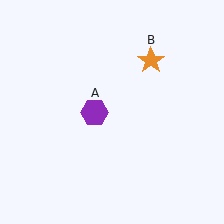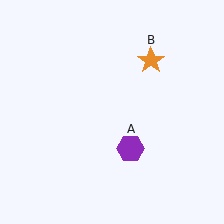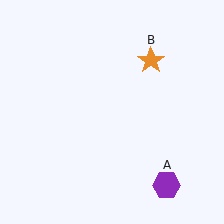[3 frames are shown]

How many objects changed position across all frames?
1 object changed position: purple hexagon (object A).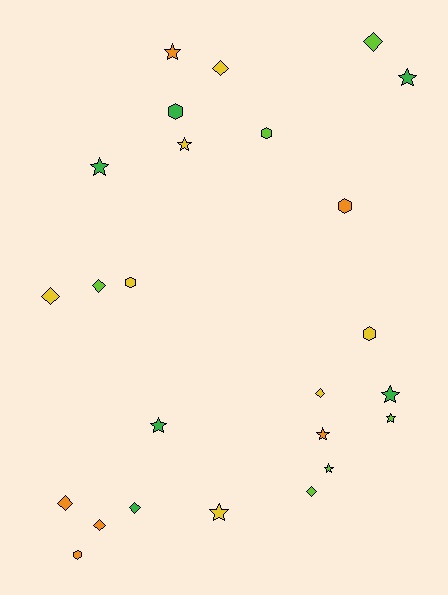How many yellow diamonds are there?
There are 3 yellow diamonds.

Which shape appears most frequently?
Star, with 10 objects.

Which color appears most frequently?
Yellow, with 7 objects.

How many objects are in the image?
There are 25 objects.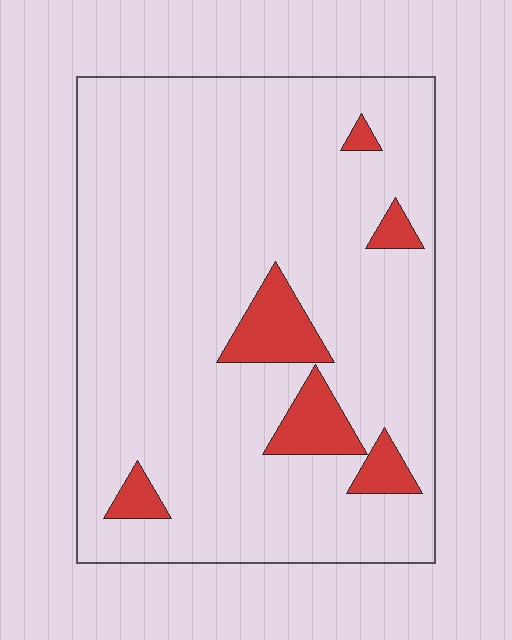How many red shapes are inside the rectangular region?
6.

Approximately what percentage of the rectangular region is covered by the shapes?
Approximately 10%.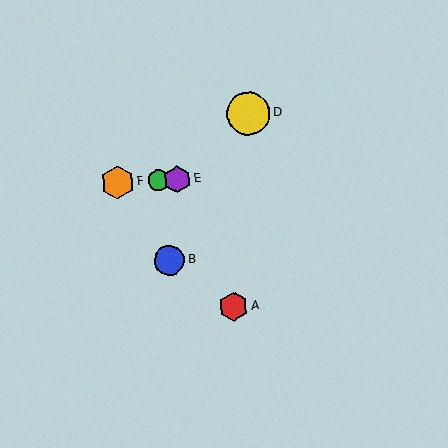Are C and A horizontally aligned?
No, C is at y≈181 and A is at y≈307.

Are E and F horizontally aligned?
Yes, both are at y≈180.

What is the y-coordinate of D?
Object D is at y≈114.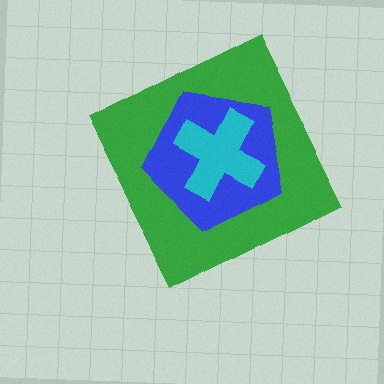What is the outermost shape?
The green diamond.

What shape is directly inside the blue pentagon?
The cyan cross.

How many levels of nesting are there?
3.